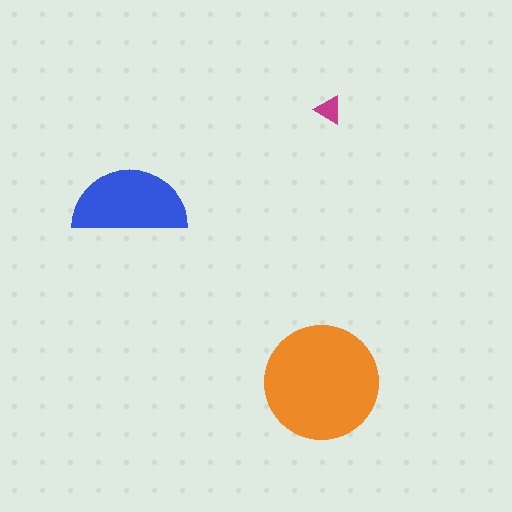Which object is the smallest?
The magenta triangle.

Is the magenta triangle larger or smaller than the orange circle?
Smaller.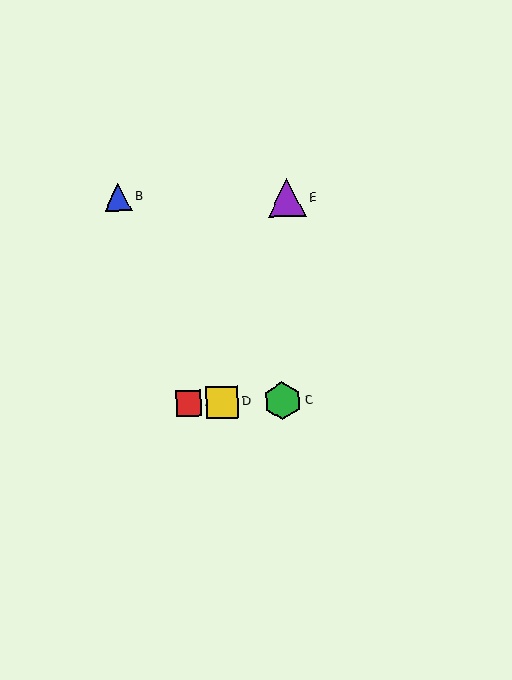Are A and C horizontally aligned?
Yes, both are at y≈403.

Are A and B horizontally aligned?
No, A is at y≈403 and B is at y≈197.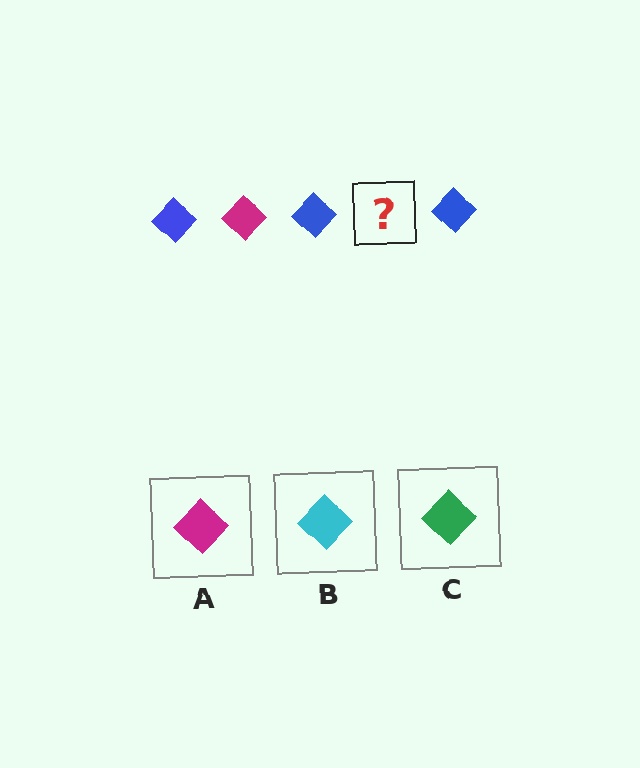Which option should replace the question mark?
Option A.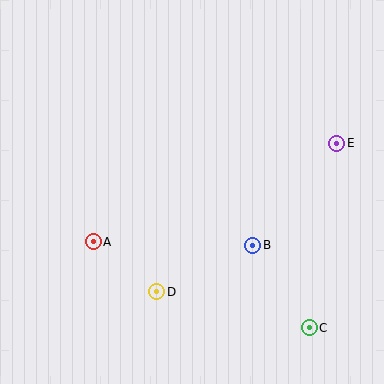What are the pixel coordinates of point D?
Point D is at (157, 292).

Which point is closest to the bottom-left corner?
Point A is closest to the bottom-left corner.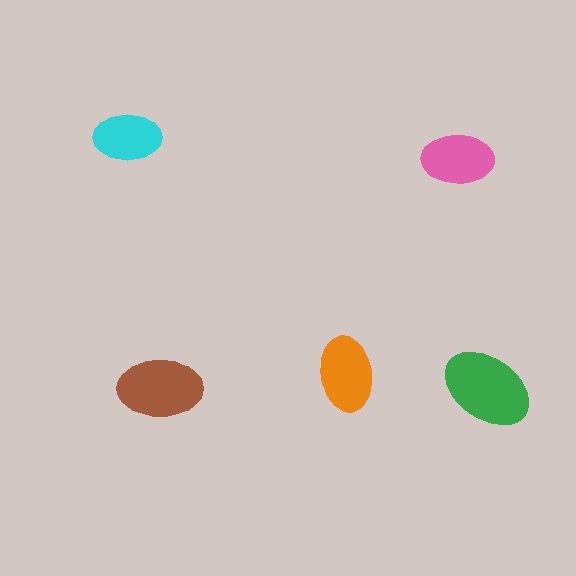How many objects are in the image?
There are 5 objects in the image.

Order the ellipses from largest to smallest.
the green one, the brown one, the orange one, the pink one, the cyan one.